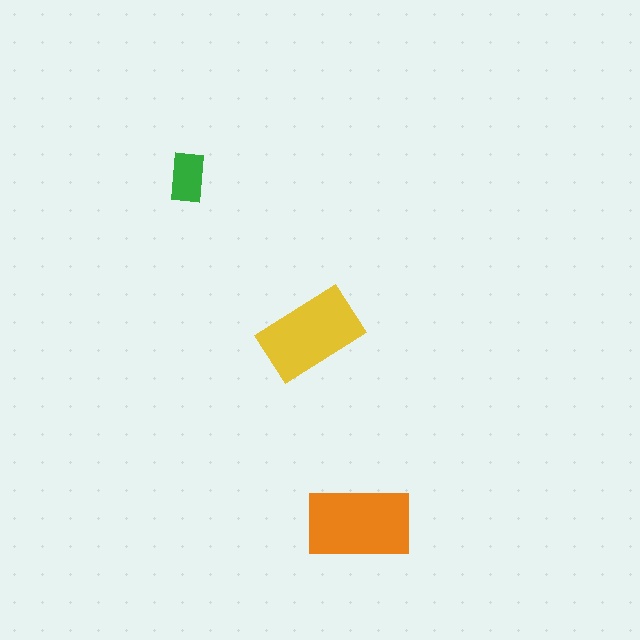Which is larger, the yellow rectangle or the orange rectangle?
The orange one.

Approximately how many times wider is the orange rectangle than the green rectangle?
About 2 times wider.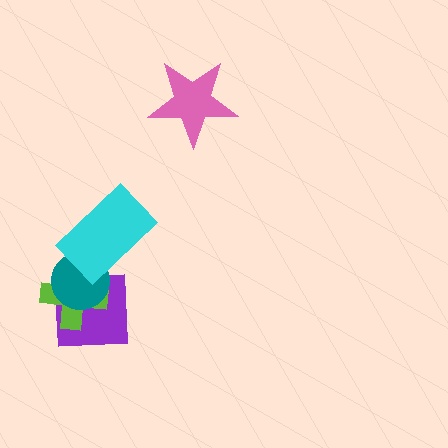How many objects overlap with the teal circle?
3 objects overlap with the teal circle.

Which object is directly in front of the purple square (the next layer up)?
The lime cross is directly in front of the purple square.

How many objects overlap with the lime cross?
3 objects overlap with the lime cross.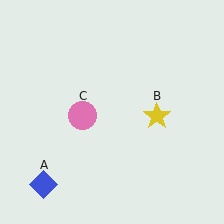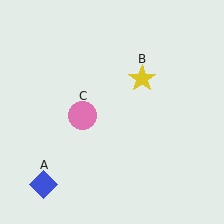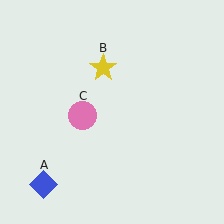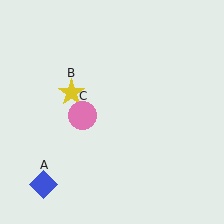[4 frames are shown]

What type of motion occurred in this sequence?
The yellow star (object B) rotated counterclockwise around the center of the scene.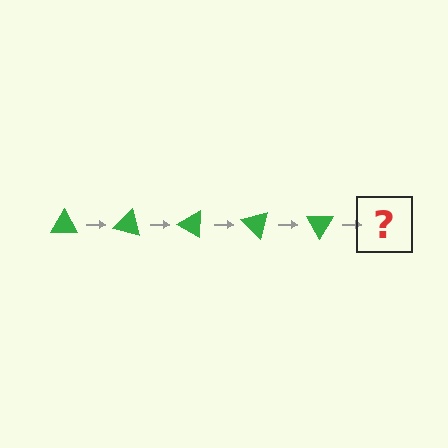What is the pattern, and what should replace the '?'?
The pattern is that the triangle rotates 15 degrees each step. The '?' should be a green triangle rotated 75 degrees.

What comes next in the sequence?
The next element should be a green triangle rotated 75 degrees.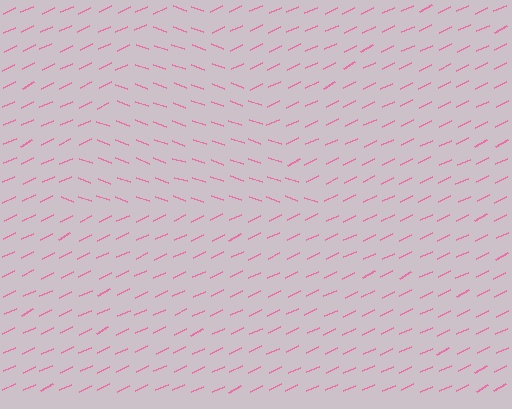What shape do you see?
I see a triangle.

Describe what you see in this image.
The image is filled with small pink line segments. A triangle region in the image has lines oriented differently from the surrounding lines, creating a visible texture boundary.